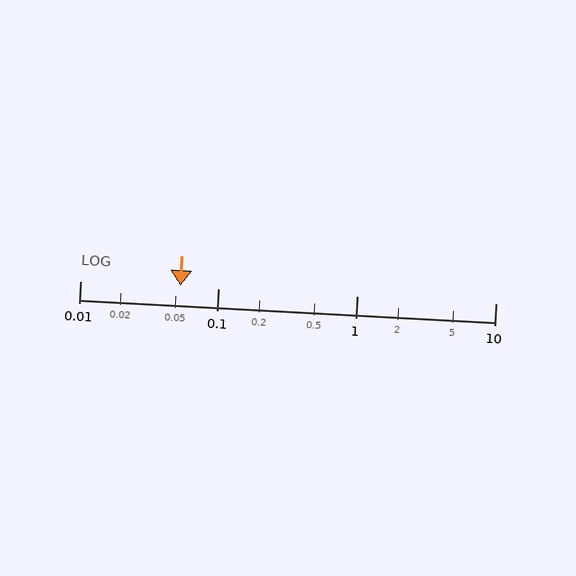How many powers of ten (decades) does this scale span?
The scale spans 3 decades, from 0.01 to 10.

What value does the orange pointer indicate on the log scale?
The pointer indicates approximately 0.053.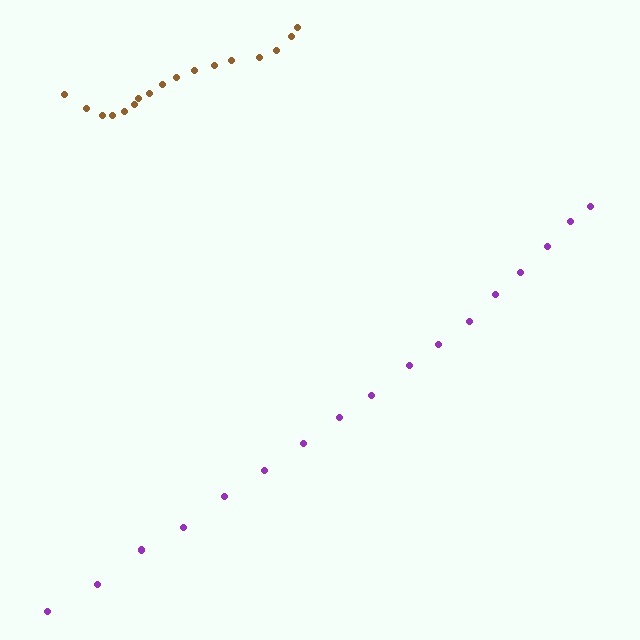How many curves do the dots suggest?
There are 2 distinct paths.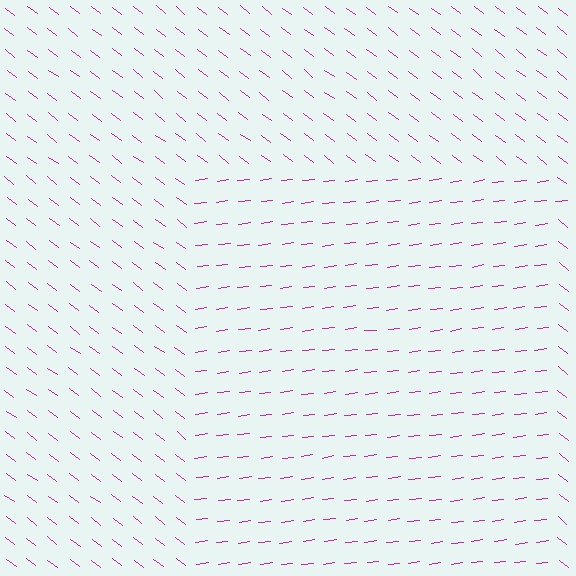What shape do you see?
I see a rectangle.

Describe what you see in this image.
The image is filled with small magenta line segments. A rectangle region in the image has lines oriented differently from the surrounding lines, creating a visible texture boundary.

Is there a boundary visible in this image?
Yes, there is a texture boundary formed by a change in line orientation.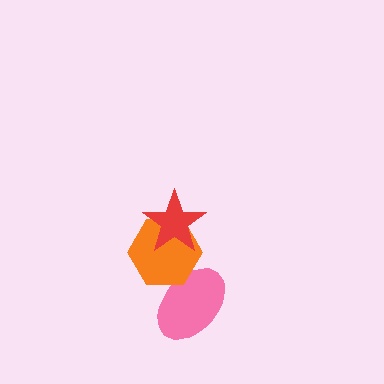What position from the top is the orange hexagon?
The orange hexagon is 2nd from the top.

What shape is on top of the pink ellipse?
The orange hexagon is on top of the pink ellipse.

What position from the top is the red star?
The red star is 1st from the top.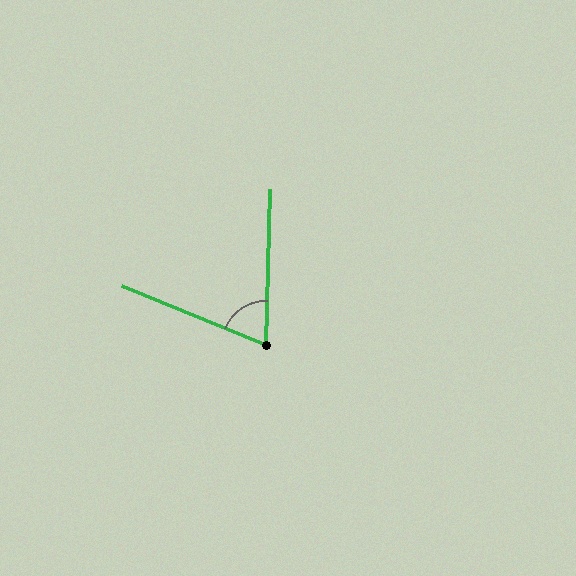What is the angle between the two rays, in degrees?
Approximately 69 degrees.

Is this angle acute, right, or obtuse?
It is acute.